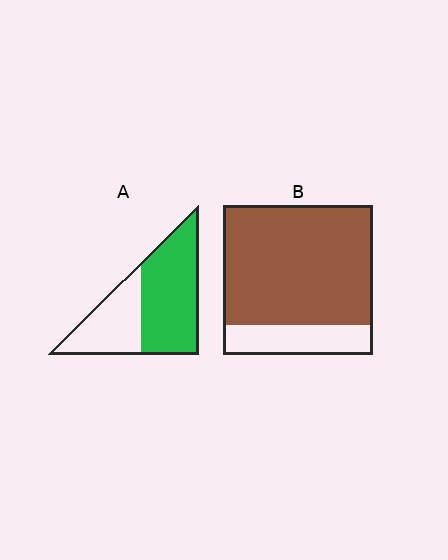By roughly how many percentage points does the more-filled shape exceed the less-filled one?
By roughly 20 percentage points (B over A).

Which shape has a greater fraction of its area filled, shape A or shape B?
Shape B.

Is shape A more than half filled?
Yes.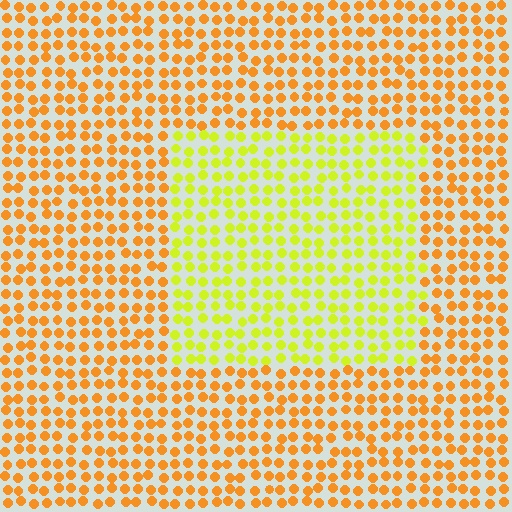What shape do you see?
I see a rectangle.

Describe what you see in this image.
The image is filled with small orange elements in a uniform arrangement. A rectangle-shaped region is visible where the elements are tinted to a slightly different hue, forming a subtle color boundary.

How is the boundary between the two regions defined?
The boundary is defined purely by a slight shift in hue (about 39 degrees). Spacing, size, and orientation are identical on both sides.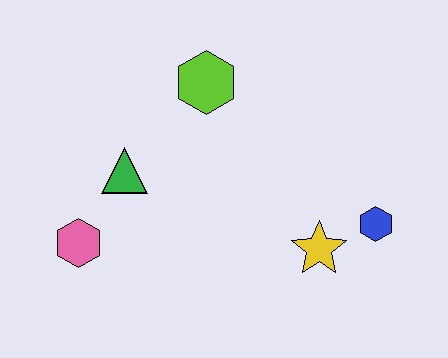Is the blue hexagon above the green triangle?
No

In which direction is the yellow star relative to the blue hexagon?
The yellow star is to the left of the blue hexagon.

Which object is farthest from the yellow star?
The pink hexagon is farthest from the yellow star.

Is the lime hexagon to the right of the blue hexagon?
No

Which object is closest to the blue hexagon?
The yellow star is closest to the blue hexagon.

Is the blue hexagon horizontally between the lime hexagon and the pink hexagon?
No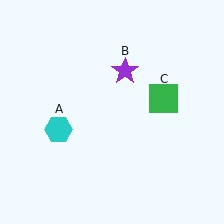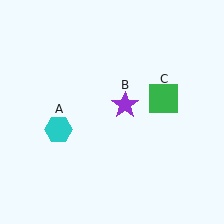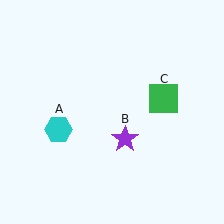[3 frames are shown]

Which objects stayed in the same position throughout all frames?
Cyan hexagon (object A) and green square (object C) remained stationary.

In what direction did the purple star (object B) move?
The purple star (object B) moved down.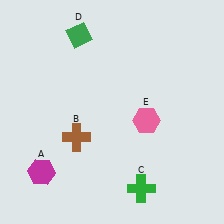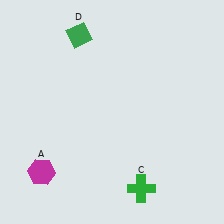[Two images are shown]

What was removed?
The brown cross (B), the pink hexagon (E) were removed in Image 2.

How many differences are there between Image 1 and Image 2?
There are 2 differences between the two images.